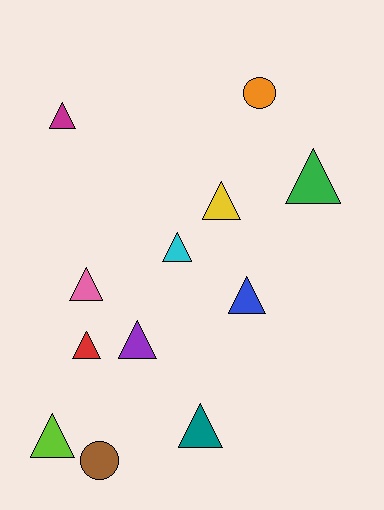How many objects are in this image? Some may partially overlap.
There are 12 objects.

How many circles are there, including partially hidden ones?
There are 2 circles.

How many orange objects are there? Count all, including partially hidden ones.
There is 1 orange object.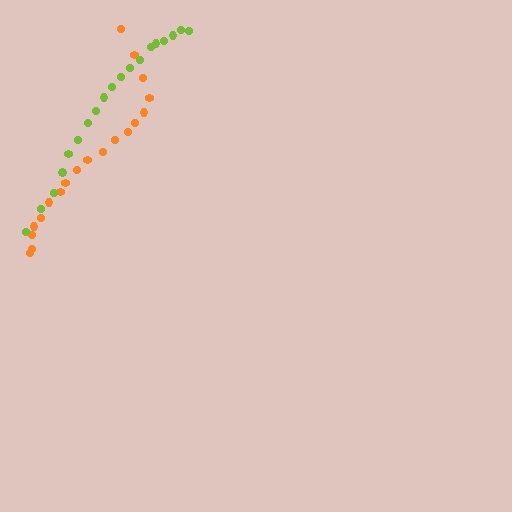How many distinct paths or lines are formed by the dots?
There are 2 distinct paths.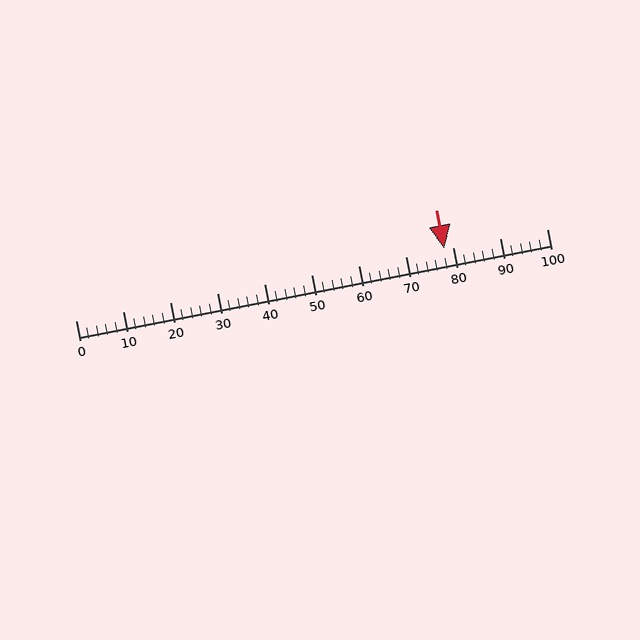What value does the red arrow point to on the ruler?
The red arrow points to approximately 78.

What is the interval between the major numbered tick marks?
The major tick marks are spaced 10 units apart.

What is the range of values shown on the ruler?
The ruler shows values from 0 to 100.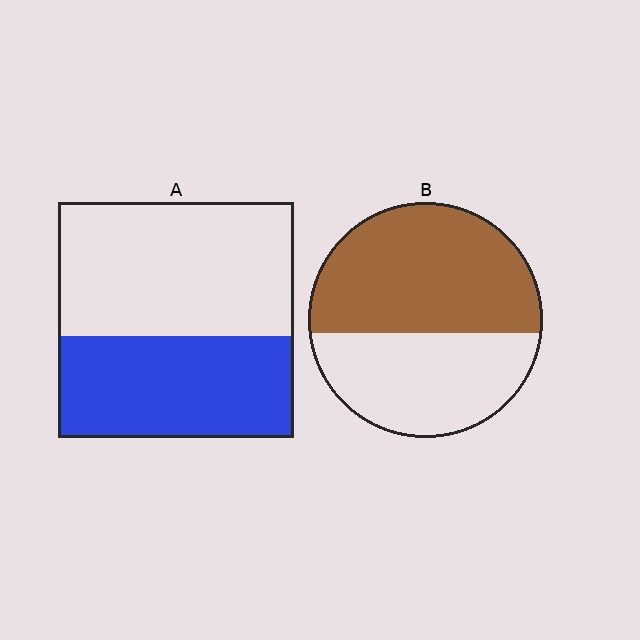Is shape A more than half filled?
No.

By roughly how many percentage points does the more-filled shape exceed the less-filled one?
By roughly 15 percentage points (B over A).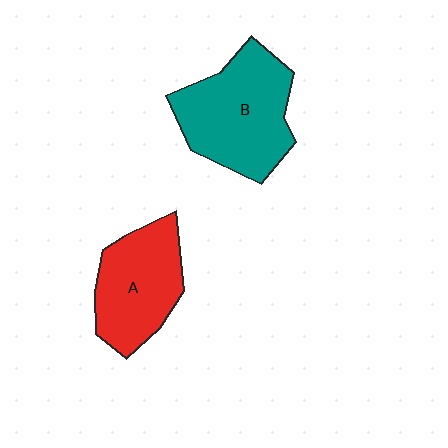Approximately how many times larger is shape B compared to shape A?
Approximately 1.3 times.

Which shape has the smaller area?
Shape A (red).